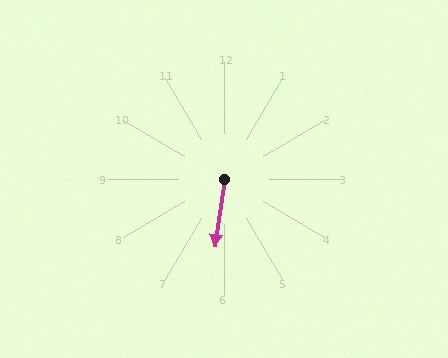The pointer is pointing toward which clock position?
Roughly 6 o'clock.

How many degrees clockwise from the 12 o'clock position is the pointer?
Approximately 188 degrees.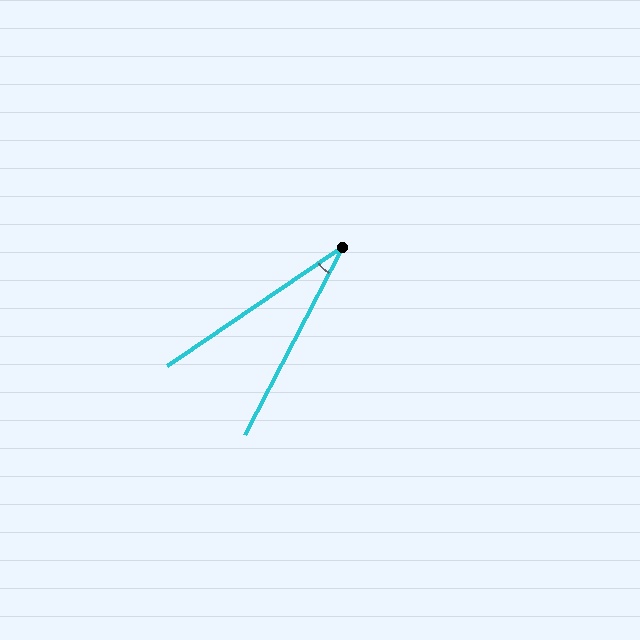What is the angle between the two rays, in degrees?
Approximately 28 degrees.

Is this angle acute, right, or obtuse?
It is acute.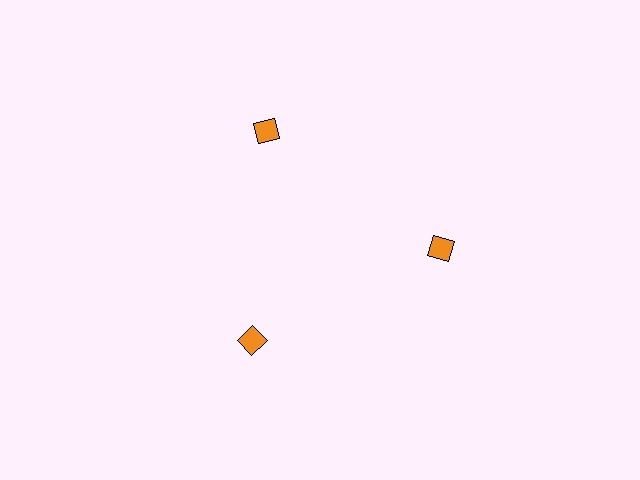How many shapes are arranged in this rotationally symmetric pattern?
There are 3 shapes, arranged in 3 groups of 1.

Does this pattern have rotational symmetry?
Yes, this pattern has 3-fold rotational symmetry. It looks the same after rotating 120 degrees around the center.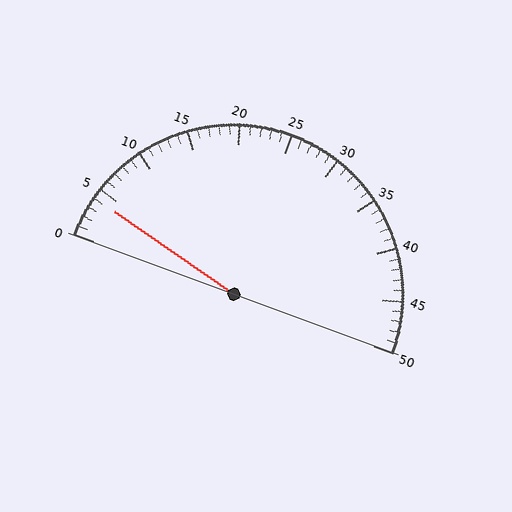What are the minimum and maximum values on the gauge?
The gauge ranges from 0 to 50.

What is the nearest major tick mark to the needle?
The nearest major tick mark is 5.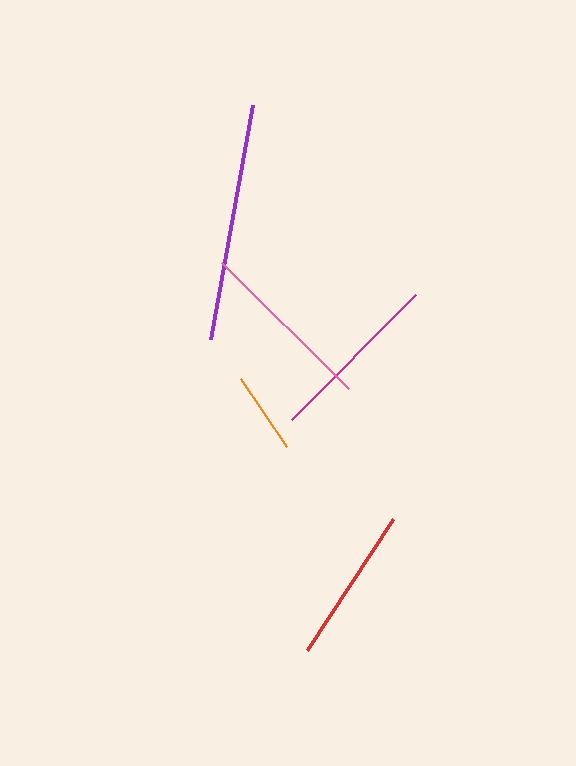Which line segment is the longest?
The purple line is the longest at approximately 237 pixels.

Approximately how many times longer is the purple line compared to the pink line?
The purple line is approximately 1.3 times the length of the pink line.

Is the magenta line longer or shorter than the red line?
The magenta line is longer than the red line.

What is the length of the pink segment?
The pink segment is approximately 179 pixels long.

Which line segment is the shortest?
The orange line is the shortest at approximately 82 pixels.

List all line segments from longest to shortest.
From longest to shortest: purple, pink, magenta, red, orange.